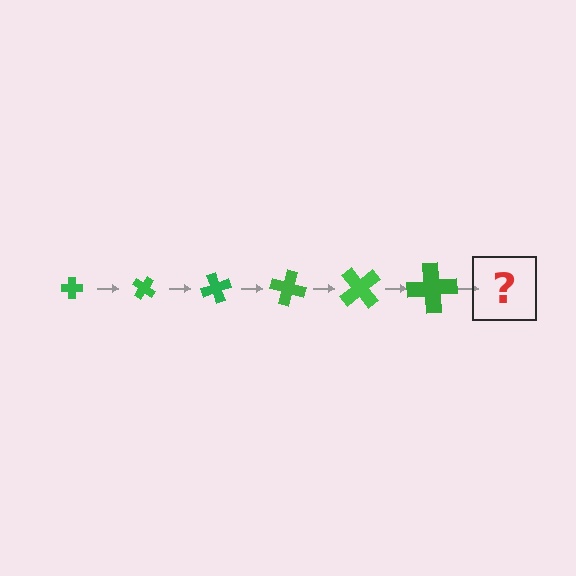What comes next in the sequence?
The next element should be a cross, larger than the previous one and rotated 210 degrees from the start.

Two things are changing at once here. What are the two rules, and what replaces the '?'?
The two rules are that the cross grows larger each step and it rotates 35 degrees each step. The '?' should be a cross, larger than the previous one and rotated 210 degrees from the start.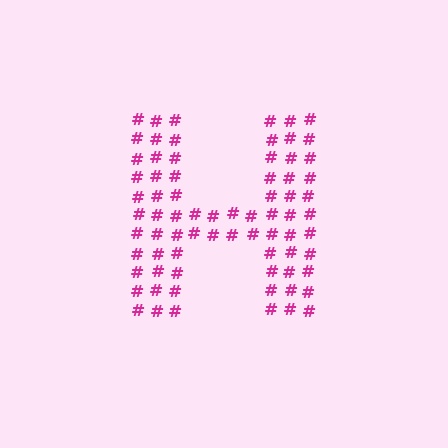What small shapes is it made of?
It is made of small hash symbols.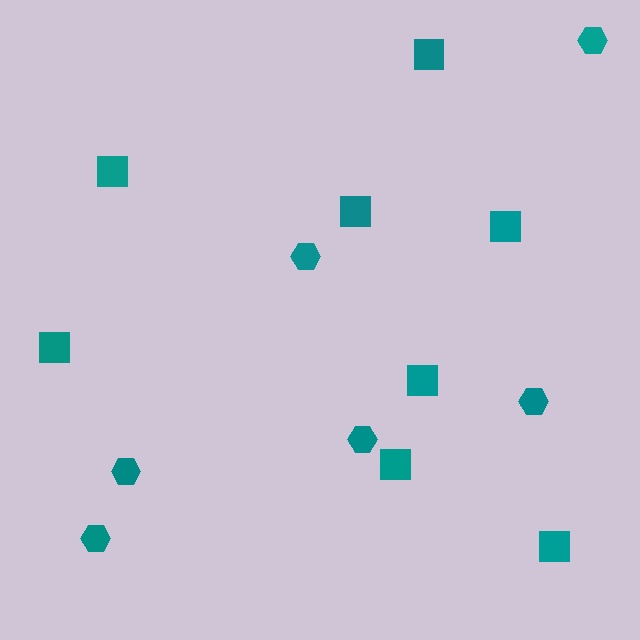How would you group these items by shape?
There are 2 groups: one group of hexagons (6) and one group of squares (8).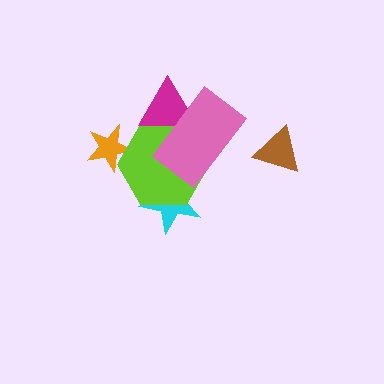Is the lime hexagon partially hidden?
Yes, it is partially covered by another shape.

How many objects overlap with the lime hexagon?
4 objects overlap with the lime hexagon.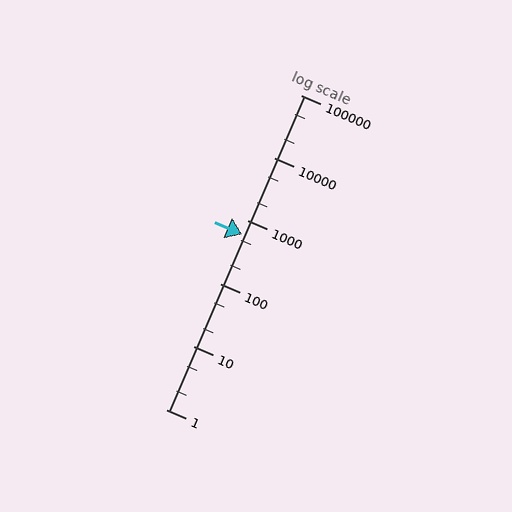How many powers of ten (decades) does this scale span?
The scale spans 5 decades, from 1 to 100000.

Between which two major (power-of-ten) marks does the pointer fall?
The pointer is between 100 and 1000.